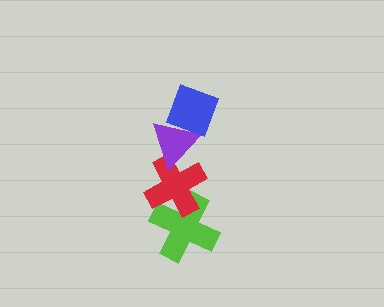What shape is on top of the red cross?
The purple triangle is on top of the red cross.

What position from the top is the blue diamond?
The blue diamond is 1st from the top.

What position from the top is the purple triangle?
The purple triangle is 2nd from the top.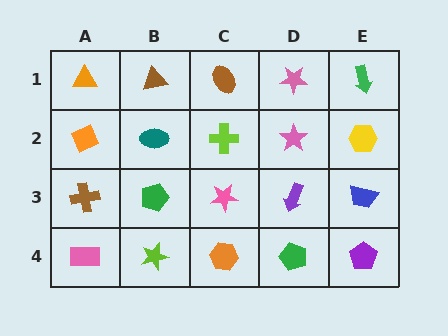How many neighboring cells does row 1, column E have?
2.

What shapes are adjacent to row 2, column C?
A brown ellipse (row 1, column C), a pink star (row 3, column C), a teal ellipse (row 2, column B), a pink star (row 2, column D).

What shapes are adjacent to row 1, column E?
A yellow hexagon (row 2, column E), a pink star (row 1, column D).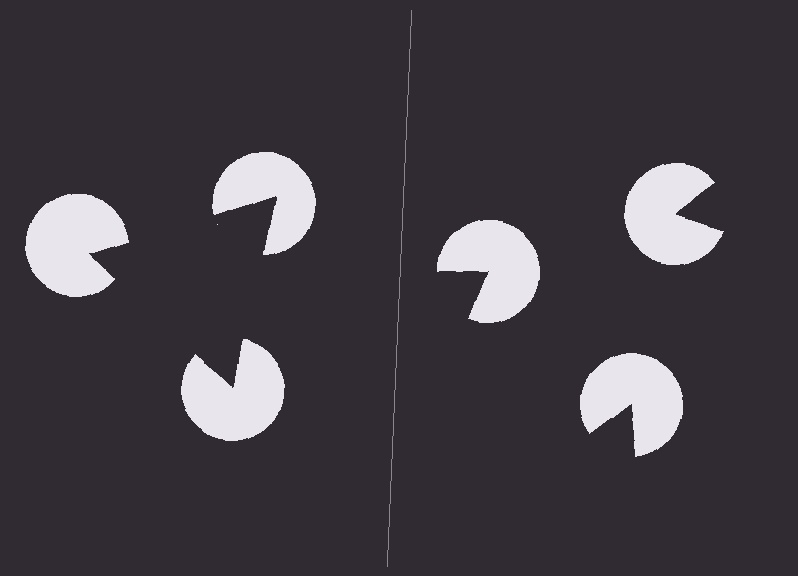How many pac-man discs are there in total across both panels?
6 — 3 on each side.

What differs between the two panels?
The pac-man discs are positioned identically on both sides; only the wedge orientations differ. On the left they align to a triangle; on the right they are misaligned.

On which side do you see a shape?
An illusory triangle appears on the left side. On the right side the wedge cuts are rotated, so no coherent shape forms.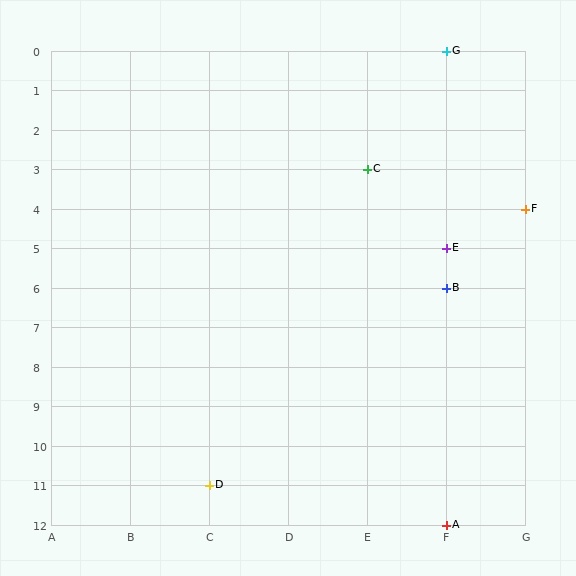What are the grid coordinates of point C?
Point C is at grid coordinates (E, 3).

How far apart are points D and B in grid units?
Points D and B are 3 columns and 5 rows apart (about 5.8 grid units diagonally).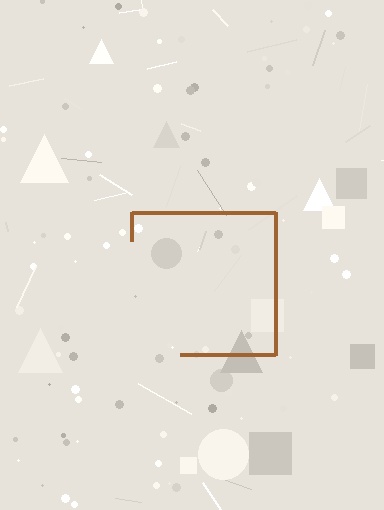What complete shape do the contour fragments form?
The contour fragments form a square.